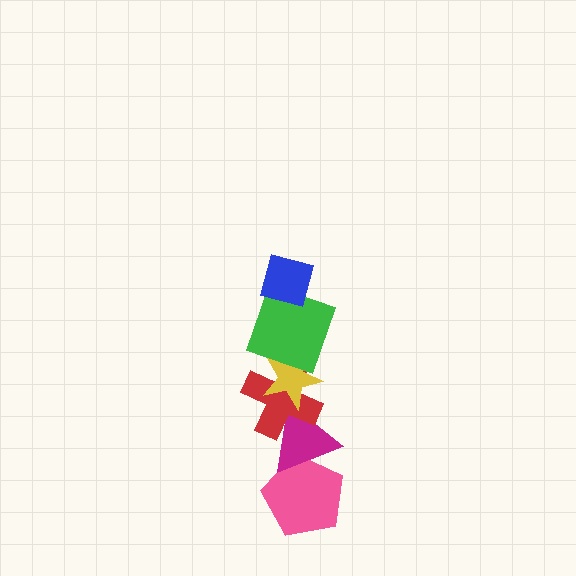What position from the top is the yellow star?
The yellow star is 3rd from the top.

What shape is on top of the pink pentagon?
The magenta triangle is on top of the pink pentagon.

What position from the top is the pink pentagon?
The pink pentagon is 6th from the top.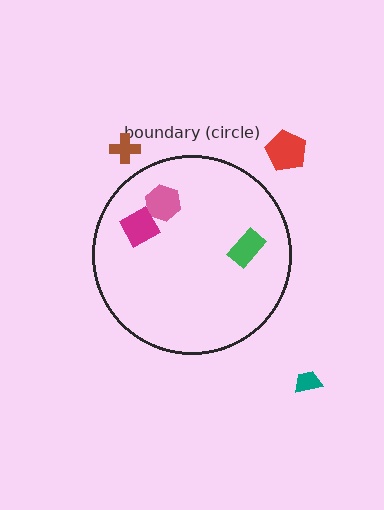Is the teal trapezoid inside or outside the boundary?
Outside.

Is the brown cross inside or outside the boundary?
Outside.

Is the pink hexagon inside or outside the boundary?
Inside.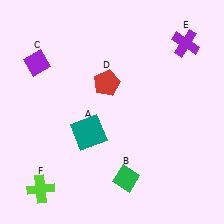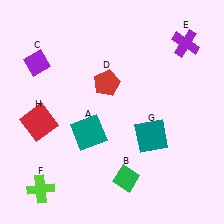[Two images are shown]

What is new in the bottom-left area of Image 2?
A red square (H) was added in the bottom-left area of Image 2.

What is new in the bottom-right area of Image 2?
A teal square (G) was added in the bottom-right area of Image 2.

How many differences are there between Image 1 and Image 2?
There are 2 differences between the two images.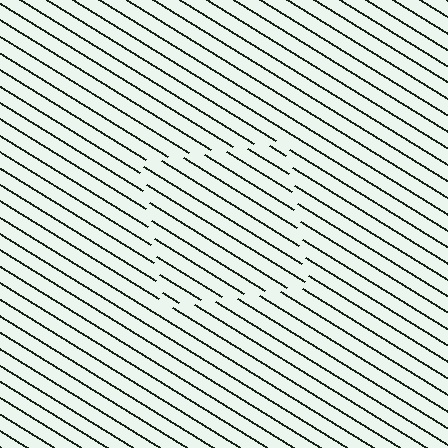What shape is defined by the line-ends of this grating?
An illusory square. The interior of the shape contains the same grating, shifted by half a period — the contour is defined by the phase discontinuity where line-ends from the inner and outer gratings abut.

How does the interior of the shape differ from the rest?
The interior of the shape contains the same grating, shifted by half a period — the contour is defined by the phase discontinuity where line-ends from the inner and outer gratings abut.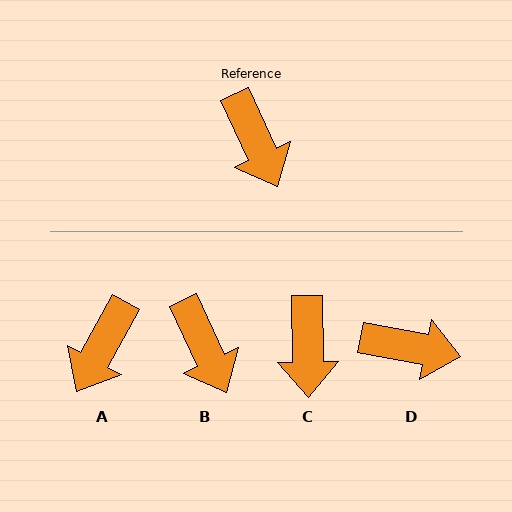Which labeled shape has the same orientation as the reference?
B.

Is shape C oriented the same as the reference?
No, it is off by about 24 degrees.